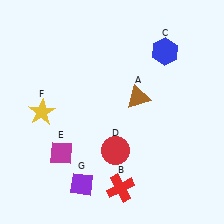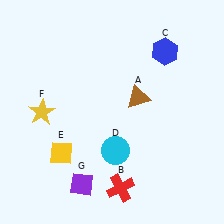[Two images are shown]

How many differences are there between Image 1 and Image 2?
There are 2 differences between the two images.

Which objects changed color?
D changed from red to cyan. E changed from magenta to yellow.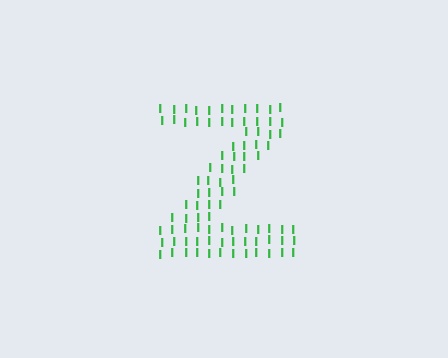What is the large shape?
The large shape is the letter Z.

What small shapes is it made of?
It is made of small letter I's.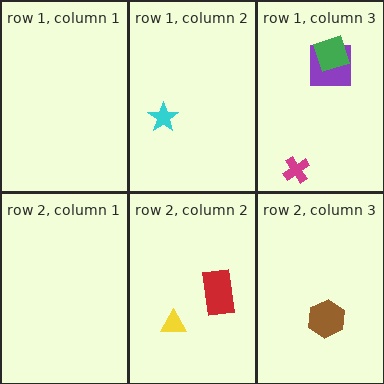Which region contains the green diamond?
The row 1, column 3 region.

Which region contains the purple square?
The row 1, column 3 region.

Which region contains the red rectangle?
The row 2, column 2 region.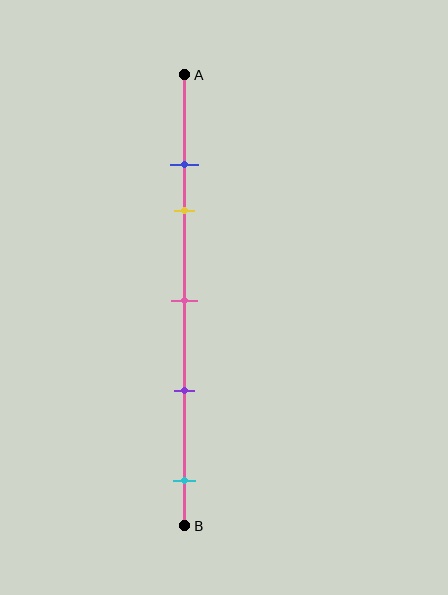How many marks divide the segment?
There are 5 marks dividing the segment.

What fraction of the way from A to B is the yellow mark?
The yellow mark is approximately 30% (0.3) of the way from A to B.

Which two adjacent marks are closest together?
The blue and yellow marks are the closest adjacent pair.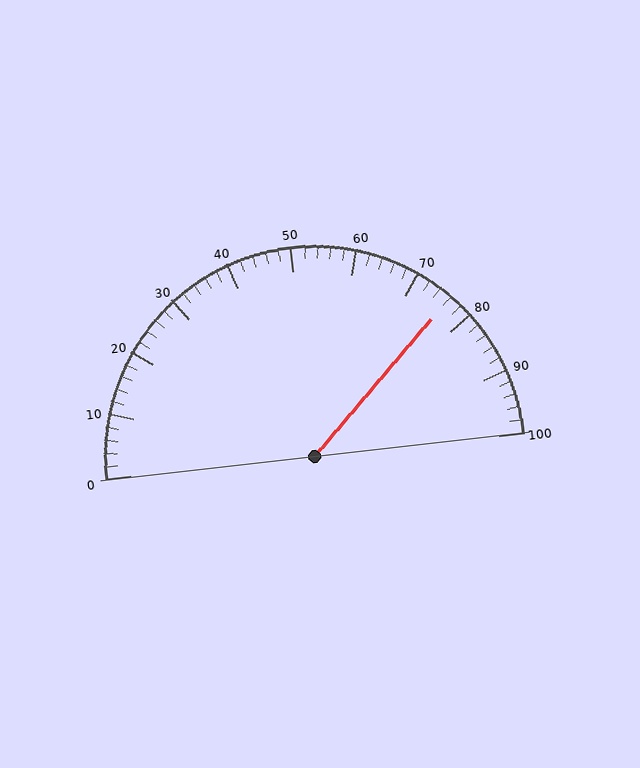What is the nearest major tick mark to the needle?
The nearest major tick mark is 80.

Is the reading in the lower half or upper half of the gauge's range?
The reading is in the upper half of the range (0 to 100).